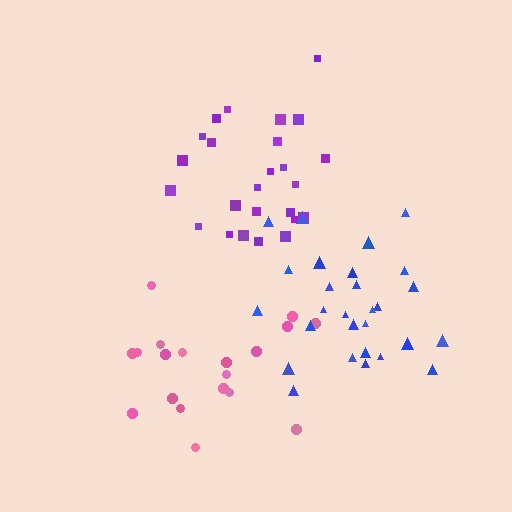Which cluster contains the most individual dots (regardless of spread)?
Blue (28).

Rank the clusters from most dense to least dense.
blue, purple, pink.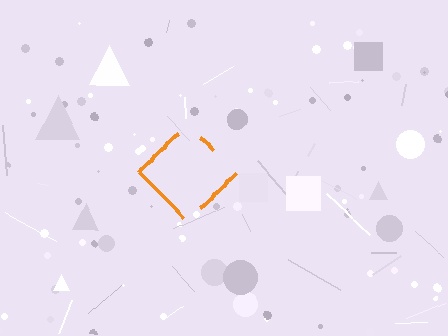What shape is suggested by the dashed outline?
The dashed outline suggests a diamond.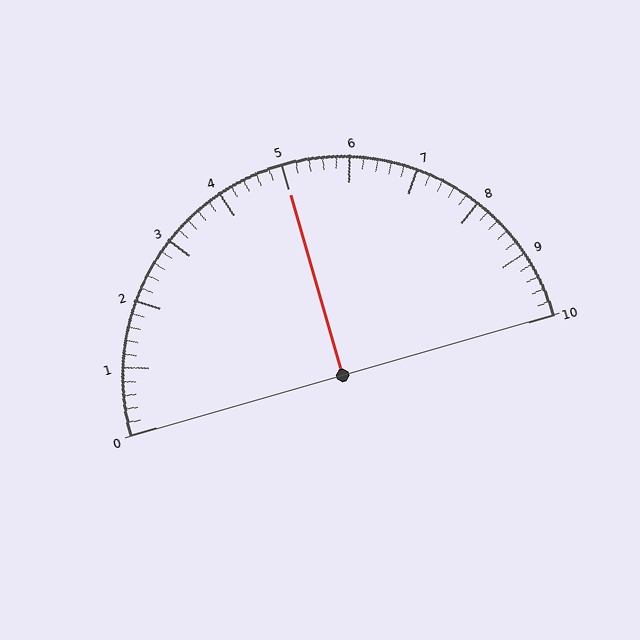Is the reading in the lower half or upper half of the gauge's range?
The reading is in the upper half of the range (0 to 10).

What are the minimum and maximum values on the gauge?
The gauge ranges from 0 to 10.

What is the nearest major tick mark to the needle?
The nearest major tick mark is 5.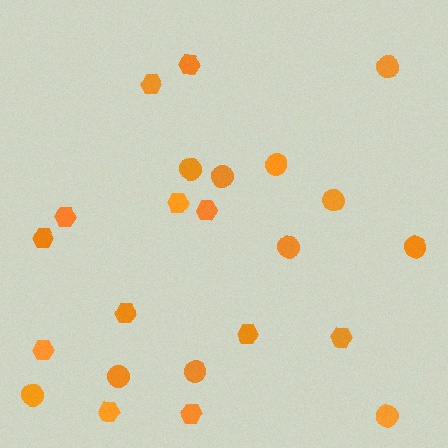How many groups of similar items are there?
There are 2 groups: one group of circles (11) and one group of hexagons (12).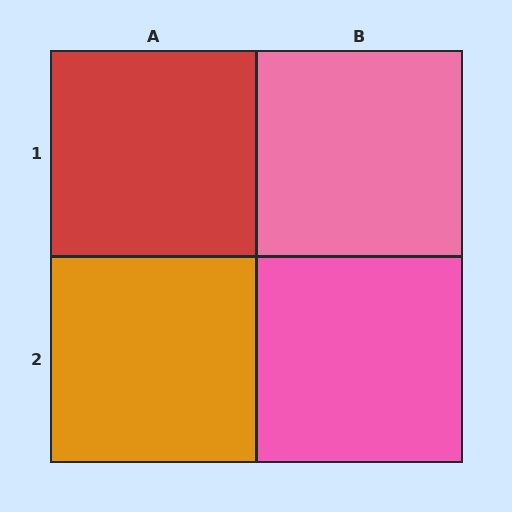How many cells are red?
1 cell is red.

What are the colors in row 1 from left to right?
Red, pink.